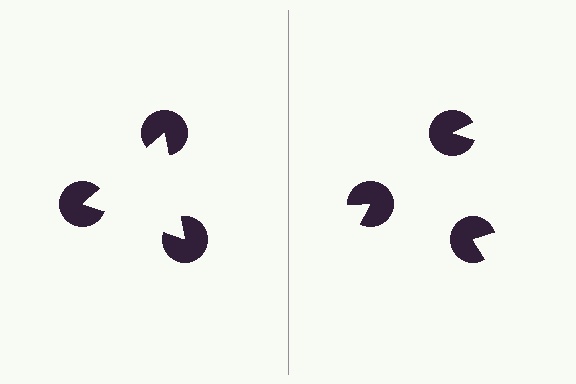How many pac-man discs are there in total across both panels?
6 — 3 on each side.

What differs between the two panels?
The pac-man discs are positioned identically on both sides; only the wedge orientations differ. On the left they align to a triangle; on the right they are misaligned.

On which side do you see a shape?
An illusory triangle appears on the left side. On the right side the wedge cuts are rotated, so no coherent shape forms.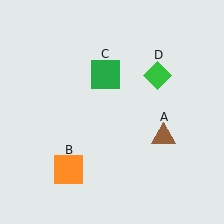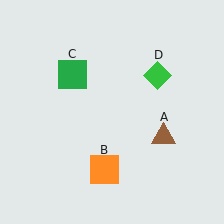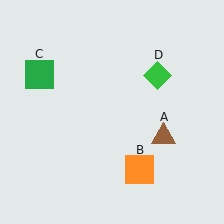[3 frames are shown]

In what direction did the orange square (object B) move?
The orange square (object B) moved right.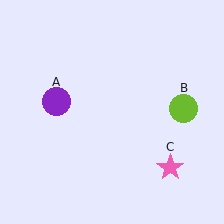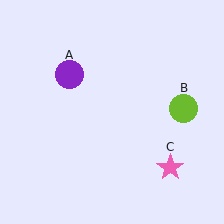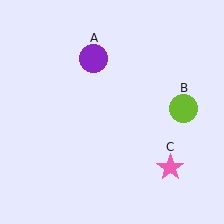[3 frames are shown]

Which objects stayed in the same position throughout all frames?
Lime circle (object B) and pink star (object C) remained stationary.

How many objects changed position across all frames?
1 object changed position: purple circle (object A).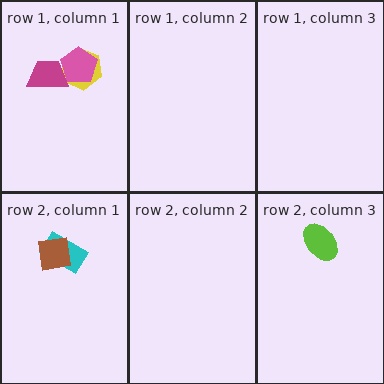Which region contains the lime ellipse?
The row 2, column 3 region.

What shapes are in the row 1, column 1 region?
The yellow hexagon, the magenta trapezoid, the pink pentagon.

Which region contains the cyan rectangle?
The row 2, column 1 region.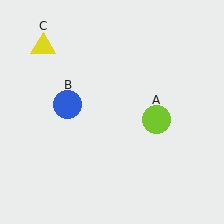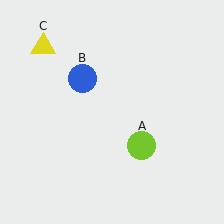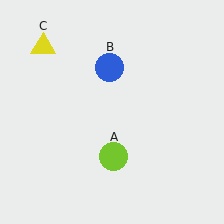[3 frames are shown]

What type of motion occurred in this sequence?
The lime circle (object A), blue circle (object B) rotated clockwise around the center of the scene.